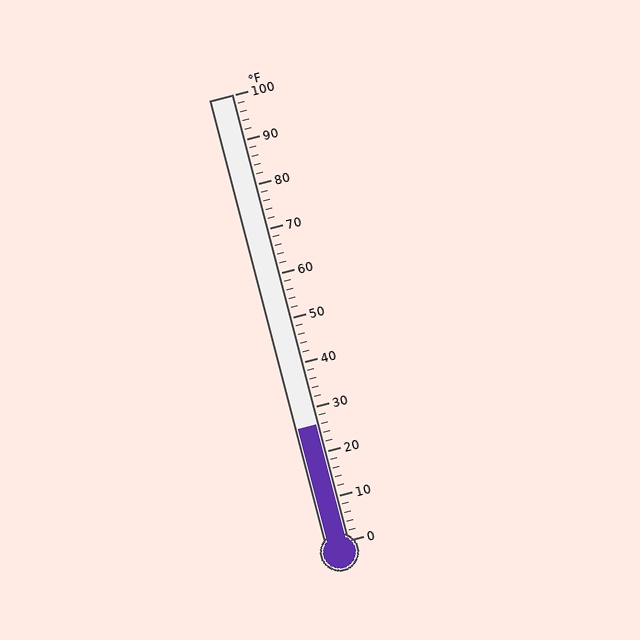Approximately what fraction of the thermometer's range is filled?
The thermometer is filled to approximately 25% of its range.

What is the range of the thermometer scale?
The thermometer scale ranges from 0°F to 100°F.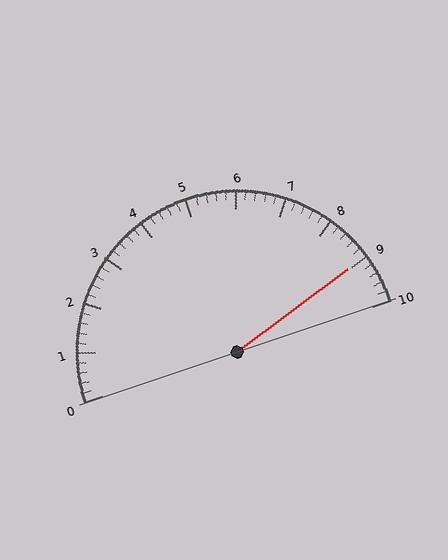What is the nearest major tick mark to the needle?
The nearest major tick mark is 9.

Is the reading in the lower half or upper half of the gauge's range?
The reading is in the upper half of the range (0 to 10).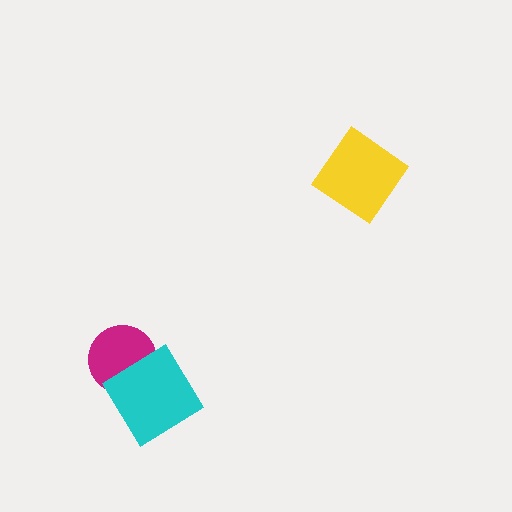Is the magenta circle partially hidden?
Yes, it is partially covered by another shape.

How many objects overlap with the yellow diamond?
0 objects overlap with the yellow diamond.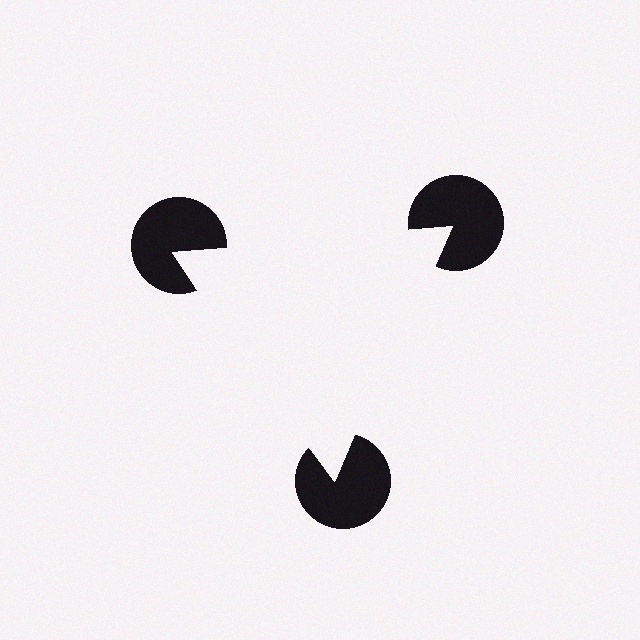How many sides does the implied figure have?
3 sides.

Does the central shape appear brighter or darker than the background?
It typically appears slightly brighter than the background, even though no actual brightness change is drawn.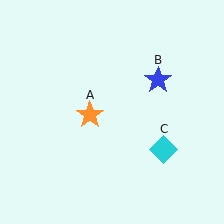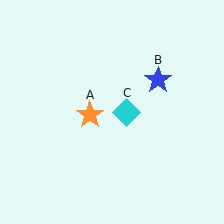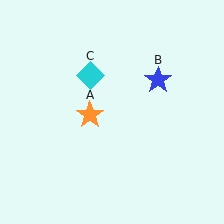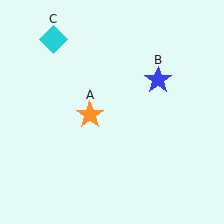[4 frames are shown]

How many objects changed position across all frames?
1 object changed position: cyan diamond (object C).